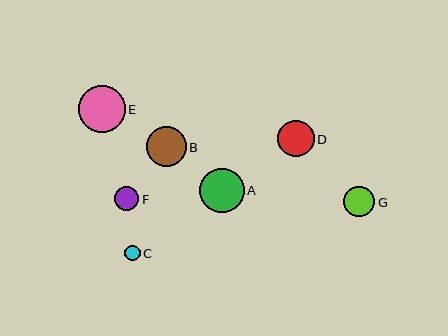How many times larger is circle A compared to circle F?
Circle A is approximately 1.9 times the size of circle F.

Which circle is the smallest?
Circle C is the smallest with a size of approximately 15 pixels.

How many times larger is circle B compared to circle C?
Circle B is approximately 2.6 times the size of circle C.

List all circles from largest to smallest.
From largest to smallest: E, A, B, D, G, F, C.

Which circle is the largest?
Circle E is the largest with a size of approximately 46 pixels.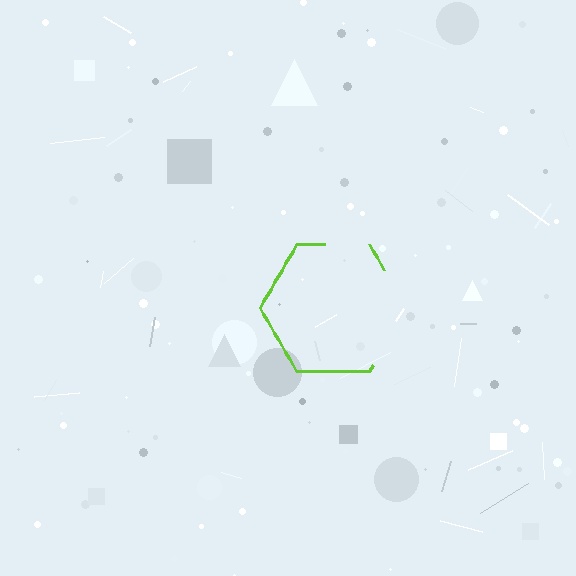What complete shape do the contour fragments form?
The contour fragments form a hexagon.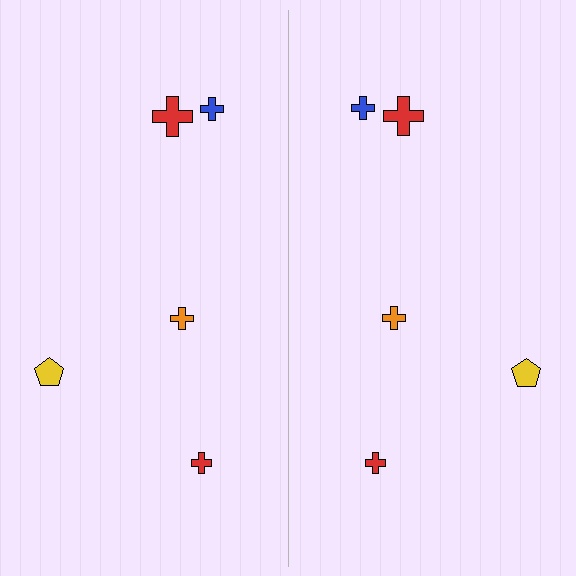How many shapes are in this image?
There are 10 shapes in this image.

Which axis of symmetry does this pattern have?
The pattern has a vertical axis of symmetry running through the center of the image.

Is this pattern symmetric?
Yes, this pattern has bilateral (reflection) symmetry.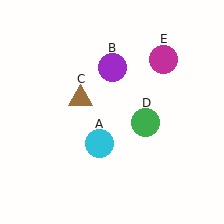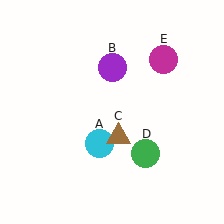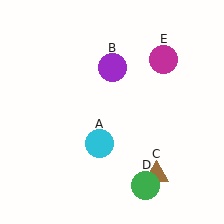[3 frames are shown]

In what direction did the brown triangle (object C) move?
The brown triangle (object C) moved down and to the right.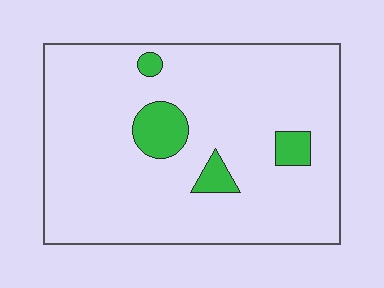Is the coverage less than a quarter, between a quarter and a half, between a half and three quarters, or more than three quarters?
Less than a quarter.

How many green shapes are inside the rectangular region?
4.